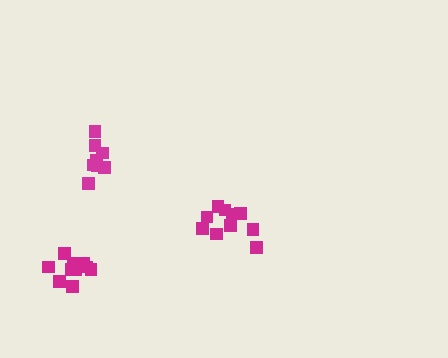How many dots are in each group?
Group 1: 10 dots, Group 2: 10 dots, Group 3: 9 dots (29 total).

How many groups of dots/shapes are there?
There are 3 groups.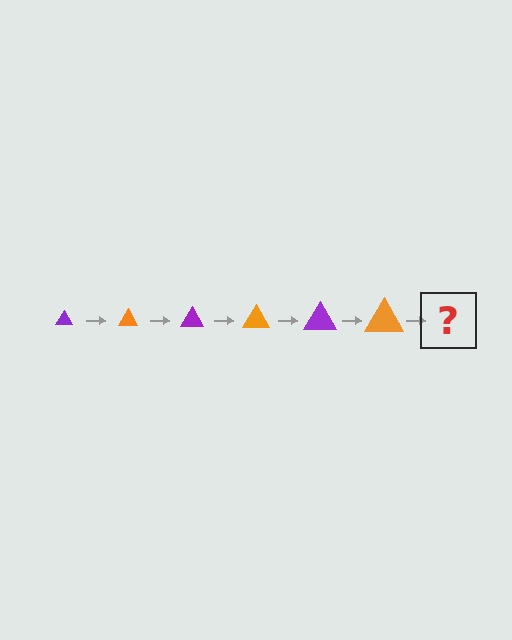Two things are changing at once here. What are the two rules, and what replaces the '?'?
The two rules are that the triangle grows larger each step and the color cycles through purple and orange. The '?' should be a purple triangle, larger than the previous one.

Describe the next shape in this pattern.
It should be a purple triangle, larger than the previous one.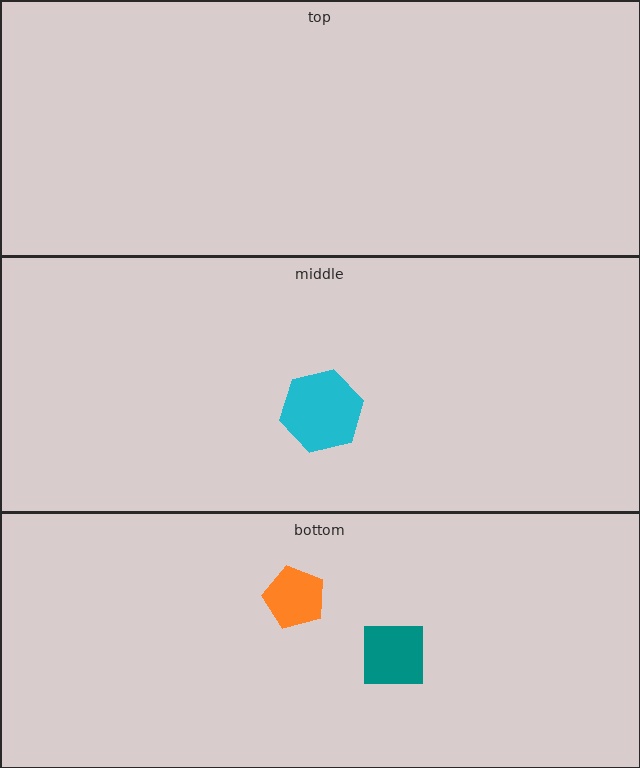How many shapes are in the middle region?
1.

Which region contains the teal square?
The bottom region.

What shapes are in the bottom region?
The orange pentagon, the teal square.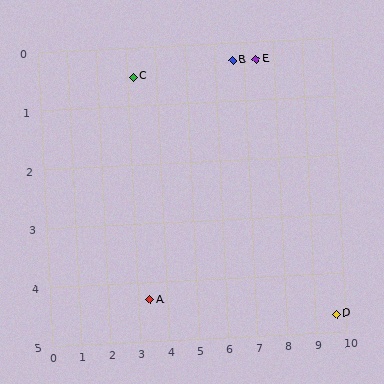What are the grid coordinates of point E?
Point E is at approximately (7.4, 0.3).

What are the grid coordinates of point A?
Point A is at approximately (3.4, 4.3).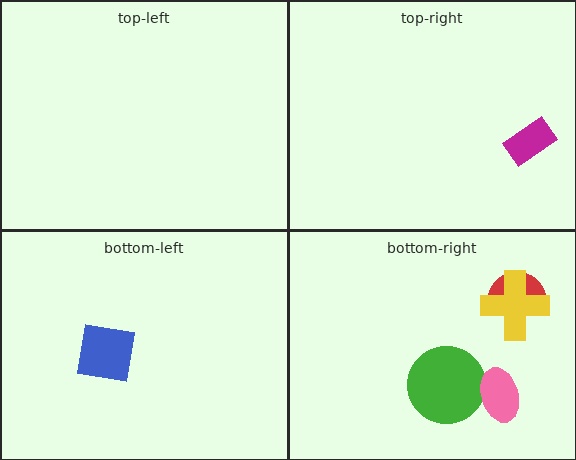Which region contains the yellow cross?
The bottom-right region.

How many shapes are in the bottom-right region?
4.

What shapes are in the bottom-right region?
The green circle, the pink ellipse, the red semicircle, the yellow cross.